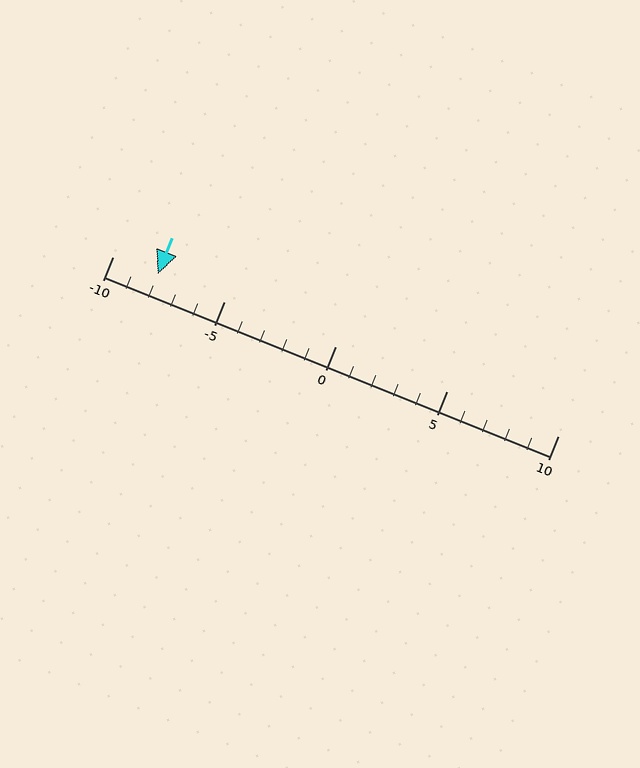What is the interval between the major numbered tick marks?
The major tick marks are spaced 5 units apart.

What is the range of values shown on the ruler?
The ruler shows values from -10 to 10.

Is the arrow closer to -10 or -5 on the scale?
The arrow is closer to -10.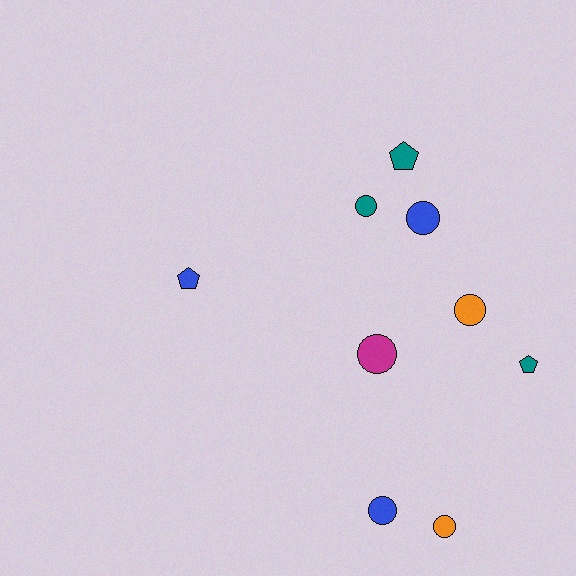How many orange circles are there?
There are 2 orange circles.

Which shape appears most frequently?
Circle, with 6 objects.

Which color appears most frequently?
Blue, with 3 objects.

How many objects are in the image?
There are 9 objects.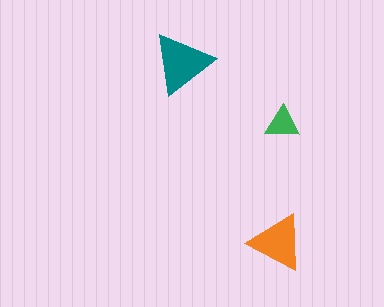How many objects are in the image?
There are 3 objects in the image.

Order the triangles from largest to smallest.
the teal one, the orange one, the green one.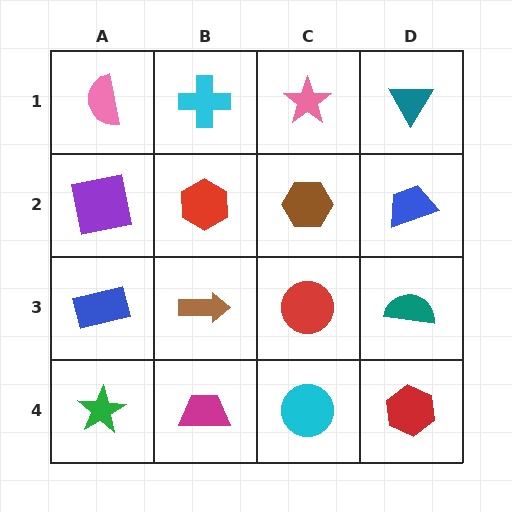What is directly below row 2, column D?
A teal semicircle.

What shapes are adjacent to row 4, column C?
A red circle (row 3, column C), a magenta trapezoid (row 4, column B), a red hexagon (row 4, column D).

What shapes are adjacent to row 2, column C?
A pink star (row 1, column C), a red circle (row 3, column C), a red hexagon (row 2, column B), a blue trapezoid (row 2, column D).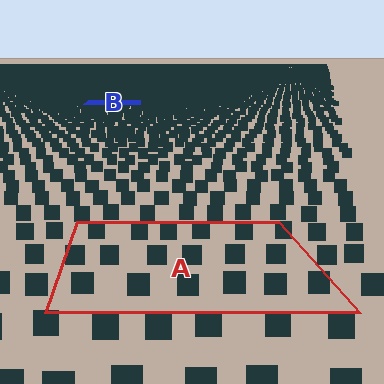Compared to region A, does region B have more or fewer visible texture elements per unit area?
Region B has more texture elements per unit area — they are packed more densely because it is farther away.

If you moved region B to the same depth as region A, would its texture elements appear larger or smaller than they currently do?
They would appear larger. At a closer depth, the same texture elements are projected at a bigger on-screen size.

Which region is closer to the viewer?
Region A is closer. The texture elements there are larger and more spread out.